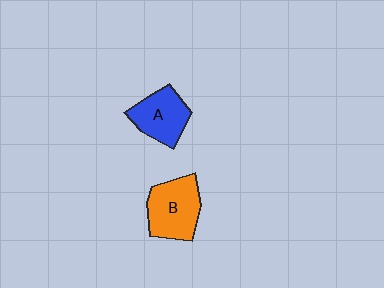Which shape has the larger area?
Shape B (orange).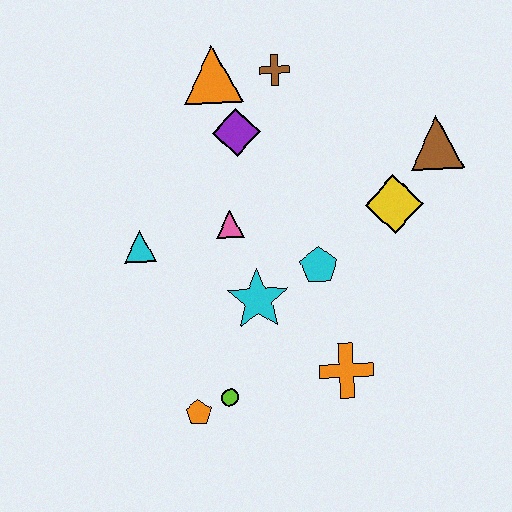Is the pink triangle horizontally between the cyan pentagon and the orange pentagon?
Yes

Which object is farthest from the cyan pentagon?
The orange triangle is farthest from the cyan pentagon.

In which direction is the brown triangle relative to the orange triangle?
The brown triangle is to the right of the orange triangle.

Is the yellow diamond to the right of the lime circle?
Yes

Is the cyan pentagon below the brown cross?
Yes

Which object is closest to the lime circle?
The orange pentagon is closest to the lime circle.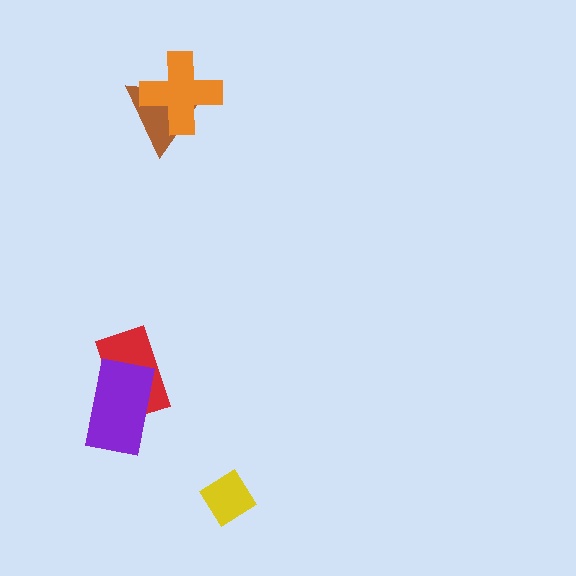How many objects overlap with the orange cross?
1 object overlaps with the orange cross.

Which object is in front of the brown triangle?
The orange cross is in front of the brown triangle.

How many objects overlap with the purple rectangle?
1 object overlaps with the purple rectangle.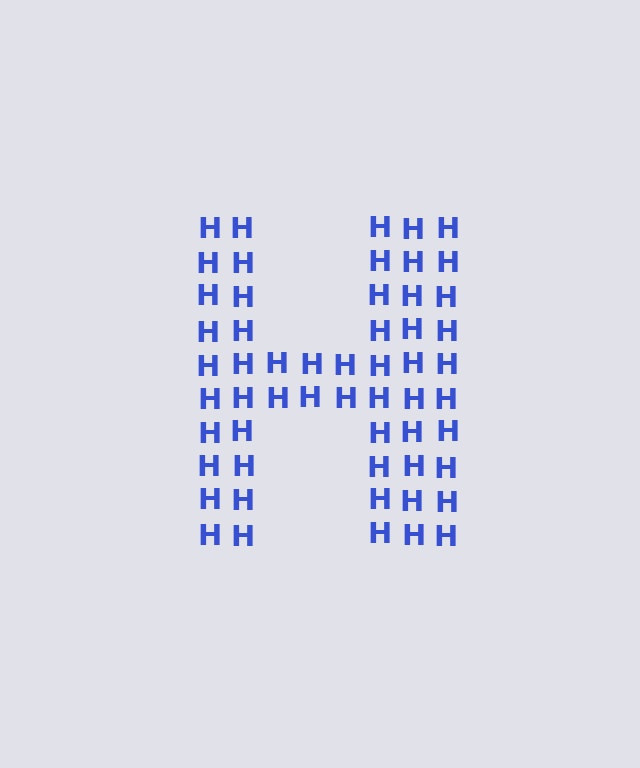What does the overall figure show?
The overall figure shows the letter H.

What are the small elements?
The small elements are letter H's.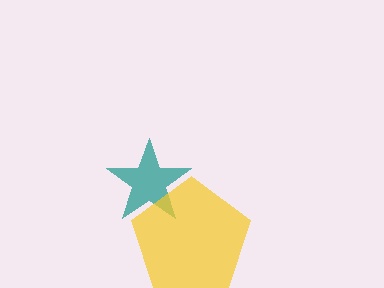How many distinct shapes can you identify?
There are 2 distinct shapes: a teal star, a yellow pentagon.